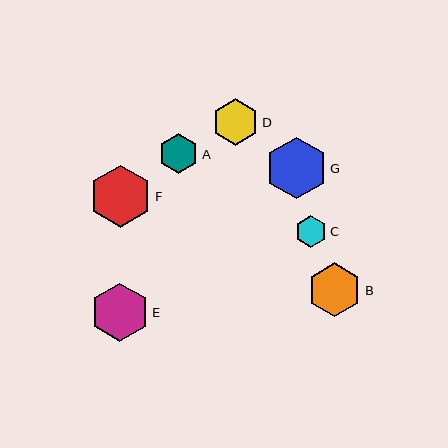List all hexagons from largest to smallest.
From largest to smallest: F, G, E, B, D, A, C.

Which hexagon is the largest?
Hexagon F is the largest with a size of approximately 62 pixels.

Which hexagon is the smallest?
Hexagon C is the smallest with a size of approximately 32 pixels.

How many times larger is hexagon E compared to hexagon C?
Hexagon E is approximately 1.8 times the size of hexagon C.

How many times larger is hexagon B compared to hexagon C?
Hexagon B is approximately 1.7 times the size of hexagon C.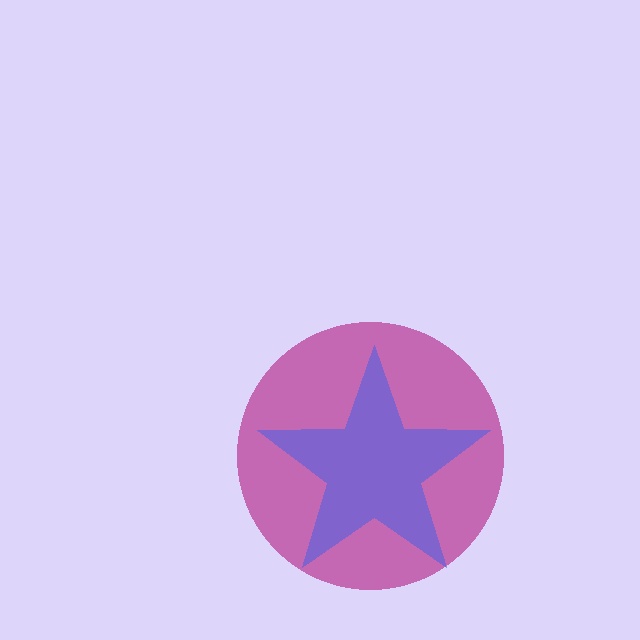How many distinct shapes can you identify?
There are 2 distinct shapes: a magenta circle, a blue star.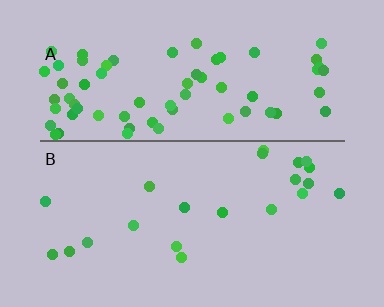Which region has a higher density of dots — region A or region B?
A (the top).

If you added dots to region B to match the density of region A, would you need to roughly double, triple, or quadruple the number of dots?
Approximately triple.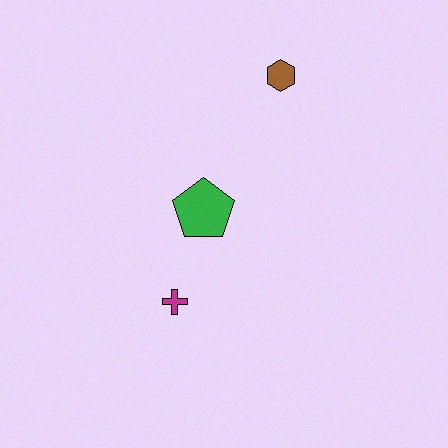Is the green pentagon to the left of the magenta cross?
No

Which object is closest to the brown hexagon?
The green pentagon is closest to the brown hexagon.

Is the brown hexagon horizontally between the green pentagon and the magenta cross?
No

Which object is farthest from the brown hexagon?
The magenta cross is farthest from the brown hexagon.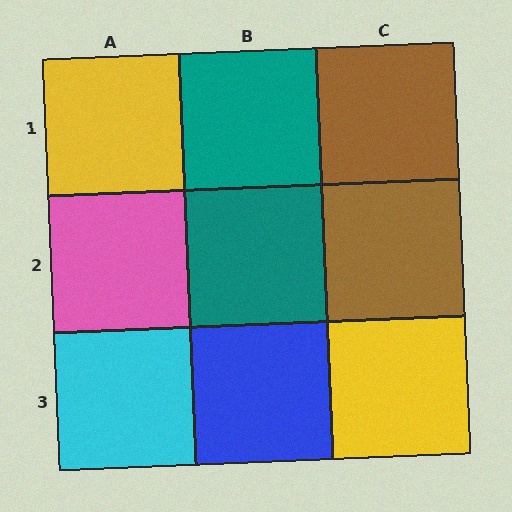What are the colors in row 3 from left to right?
Cyan, blue, yellow.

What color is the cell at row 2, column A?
Pink.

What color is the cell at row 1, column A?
Yellow.